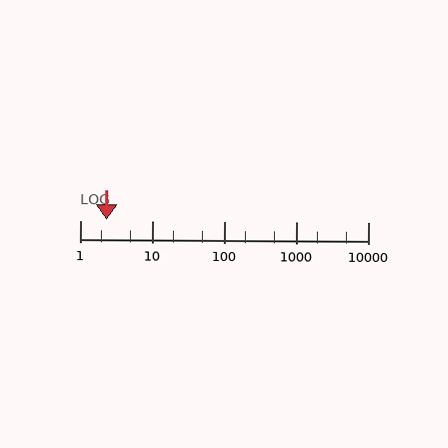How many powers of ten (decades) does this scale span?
The scale spans 4 decades, from 1 to 10000.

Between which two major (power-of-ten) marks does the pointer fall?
The pointer is between 1 and 10.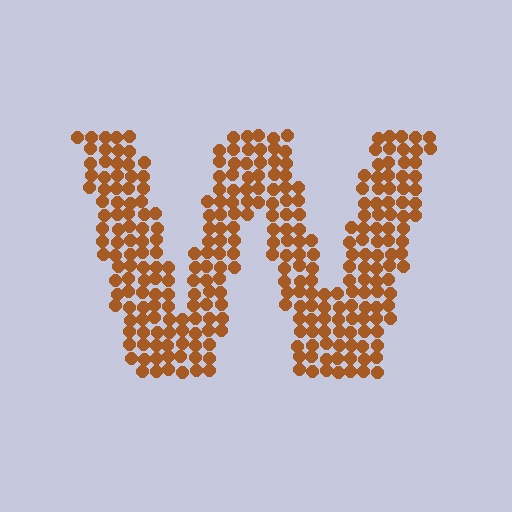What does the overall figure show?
The overall figure shows the letter W.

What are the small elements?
The small elements are circles.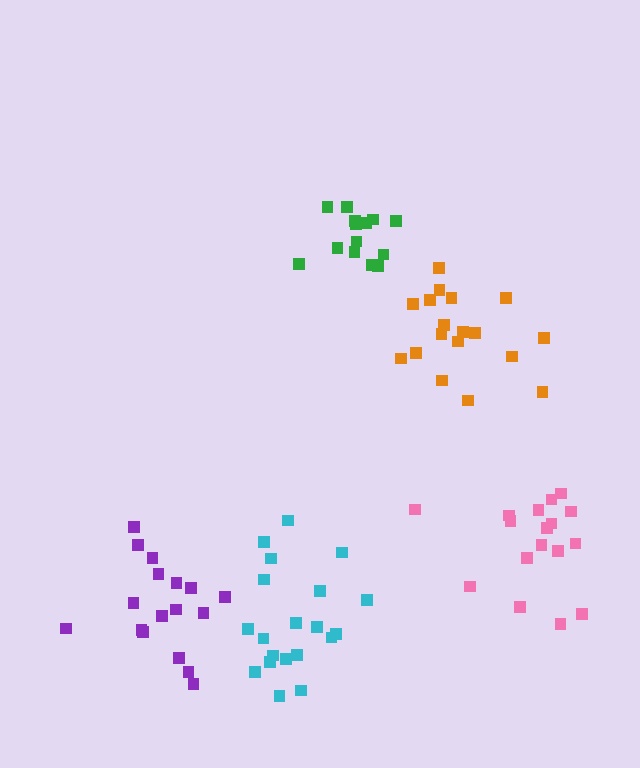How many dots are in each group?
Group 1: 17 dots, Group 2: 14 dots, Group 3: 20 dots, Group 4: 18 dots, Group 5: 17 dots (86 total).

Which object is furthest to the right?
The pink cluster is rightmost.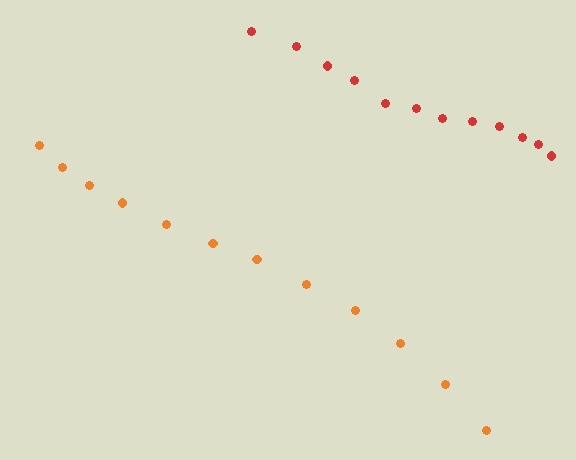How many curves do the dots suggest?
There are 2 distinct paths.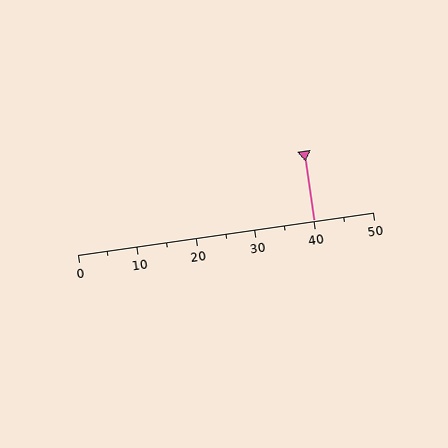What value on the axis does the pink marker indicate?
The marker indicates approximately 40.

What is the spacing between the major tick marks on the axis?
The major ticks are spaced 10 apart.